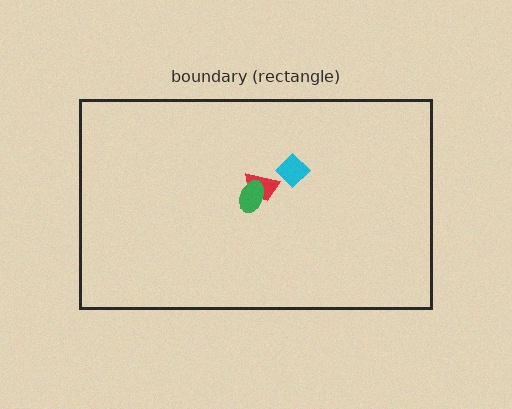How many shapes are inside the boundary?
3 inside, 0 outside.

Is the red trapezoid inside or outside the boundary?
Inside.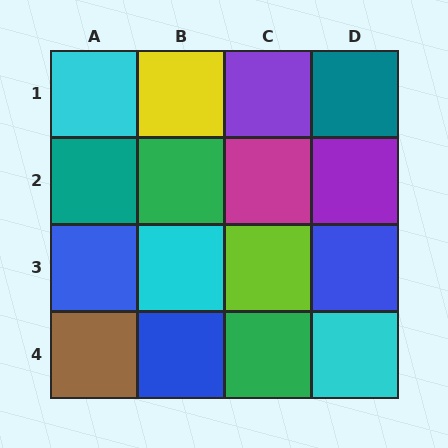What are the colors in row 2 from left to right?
Teal, green, magenta, purple.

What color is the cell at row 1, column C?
Purple.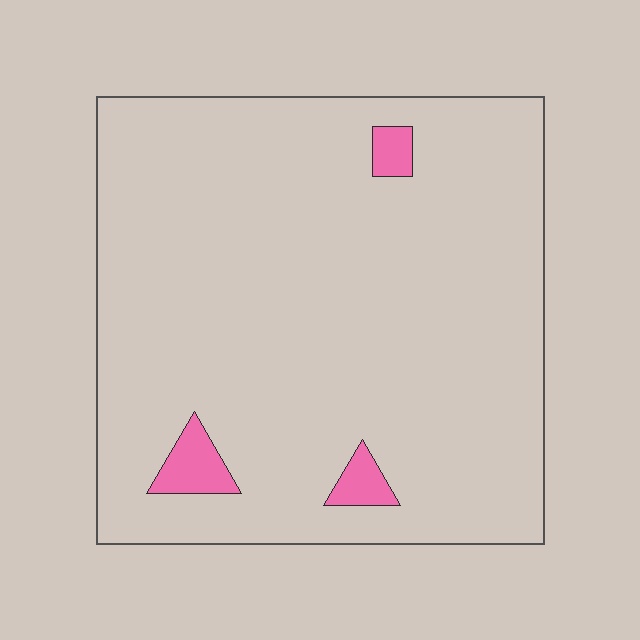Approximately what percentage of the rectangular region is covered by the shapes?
Approximately 5%.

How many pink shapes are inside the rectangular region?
3.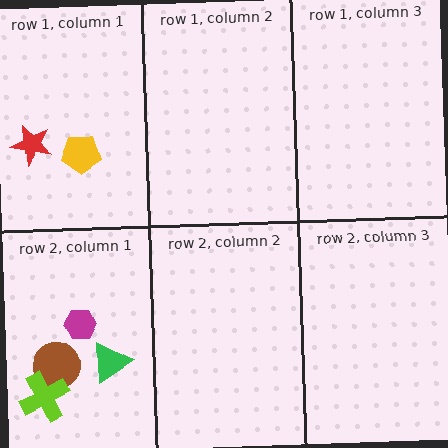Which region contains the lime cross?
The row 2, column 1 region.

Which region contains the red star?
The row 1, column 1 region.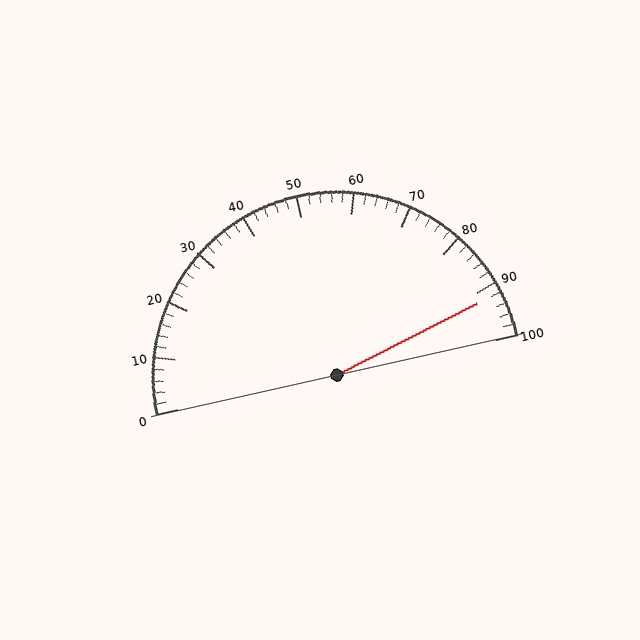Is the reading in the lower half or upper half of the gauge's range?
The reading is in the upper half of the range (0 to 100).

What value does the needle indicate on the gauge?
The needle indicates approximately 92.